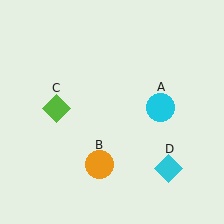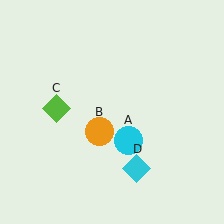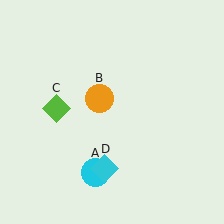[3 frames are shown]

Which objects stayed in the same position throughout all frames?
Lime diamond (object C) remained stationary.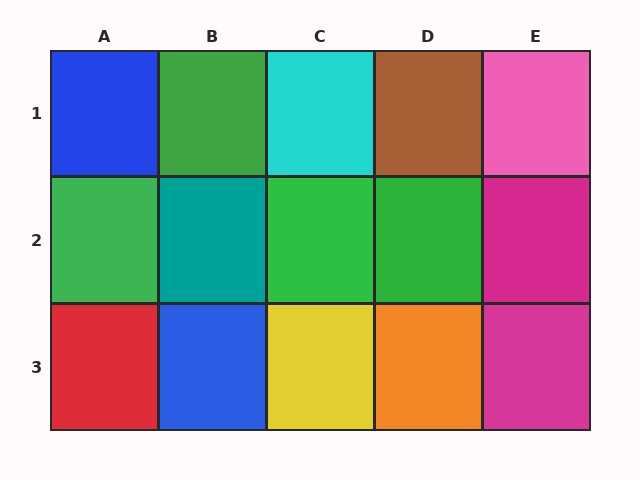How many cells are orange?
1 cell is orange.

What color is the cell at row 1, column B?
Green.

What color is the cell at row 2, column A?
Green.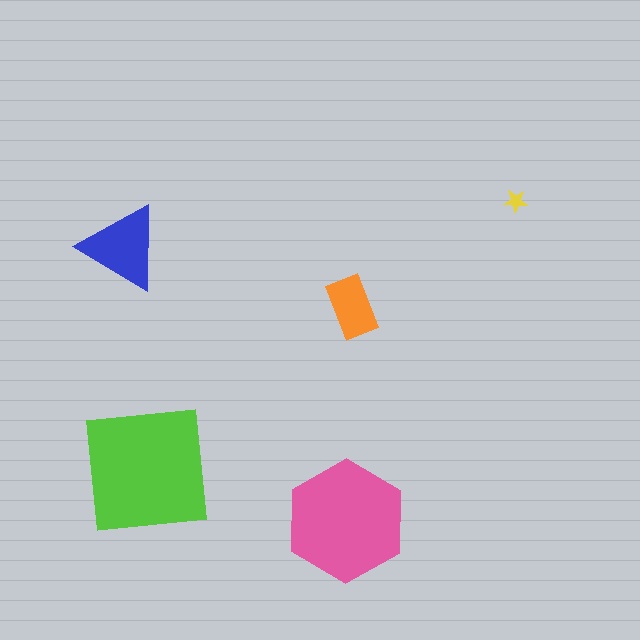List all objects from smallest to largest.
The yellow star, the orange rectangle, the blue triangle, the pink hexagon, the lime square.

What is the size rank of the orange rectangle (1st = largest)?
4th.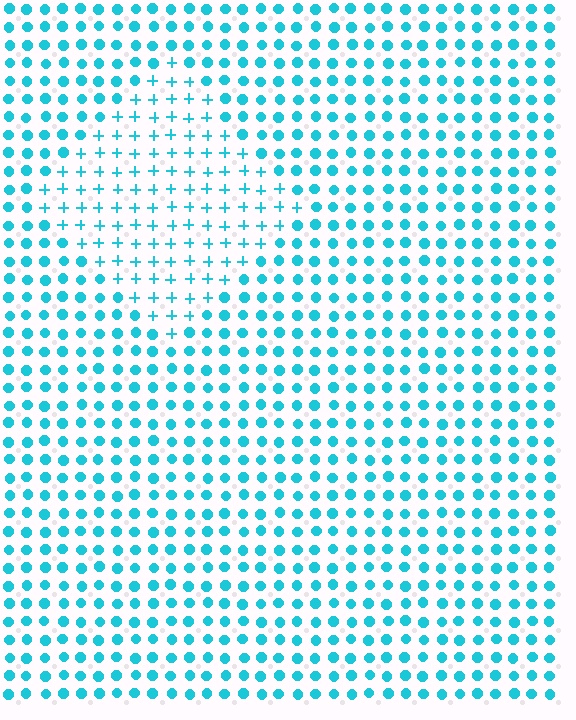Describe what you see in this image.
The image is filled with small cyan elements arranged in a uniform grid. A diamond-shaped region contains plus signs, while the surrounding area contains circles. The boundary is defined purely by the change in element shape.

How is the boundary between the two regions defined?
The boundary is defined by a change in element shape: plus signs inside vs. circles outside. All elements share the same color and spacing.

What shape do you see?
I see a diamond.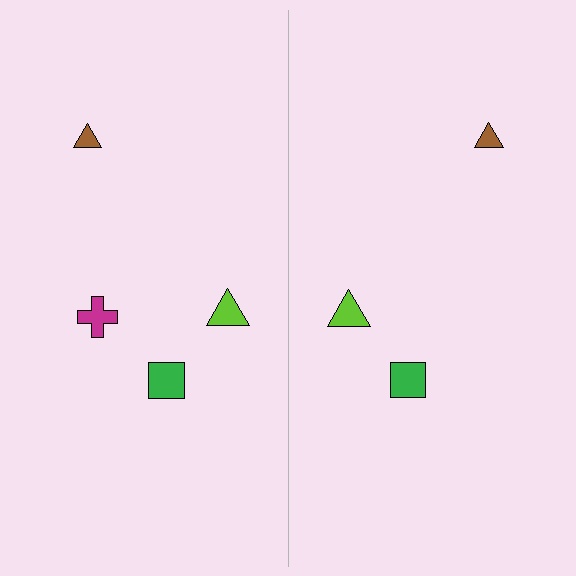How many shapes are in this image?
There are 7 shapes in this image.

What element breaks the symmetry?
A magenta cross is missing from the right side.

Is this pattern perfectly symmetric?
No, the pattern is not perfectly symmetric. A magenta cross is missing from the right side.